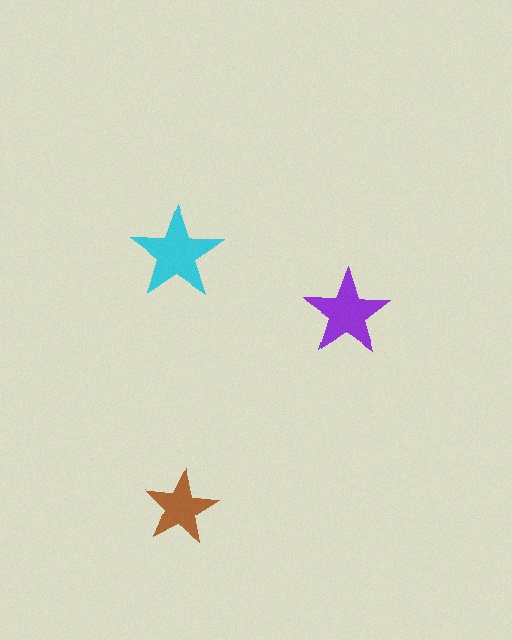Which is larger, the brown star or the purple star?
The purple one.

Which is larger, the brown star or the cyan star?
The cyan one.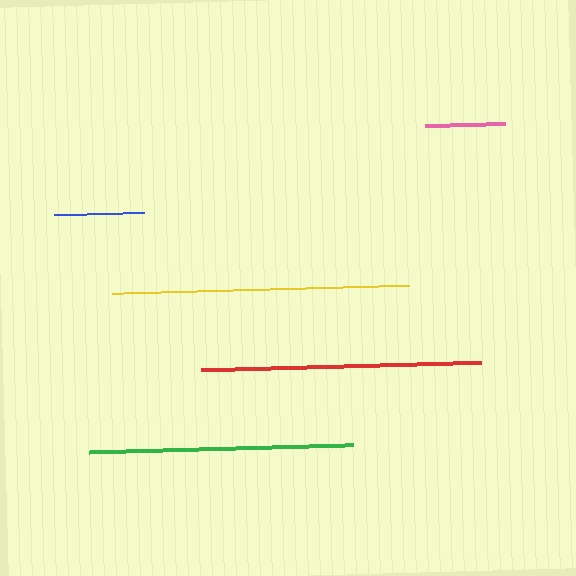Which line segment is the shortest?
The pink line is the shortest at approximately 80 pixels.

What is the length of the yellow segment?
The yellow segment is approximately 297 pixels long.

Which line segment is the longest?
The yellow line is the longest at approximately 297 pixels.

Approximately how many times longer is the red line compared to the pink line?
The red line is approximately 3.5 times the length of the pink line.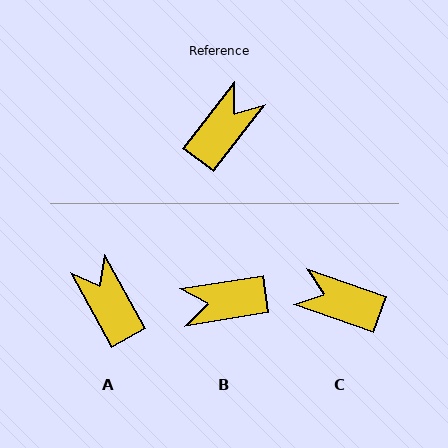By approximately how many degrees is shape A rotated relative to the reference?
Approximately 66 degrees counter-clockwise.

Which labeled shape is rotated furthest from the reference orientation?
B, about 137 degrees away.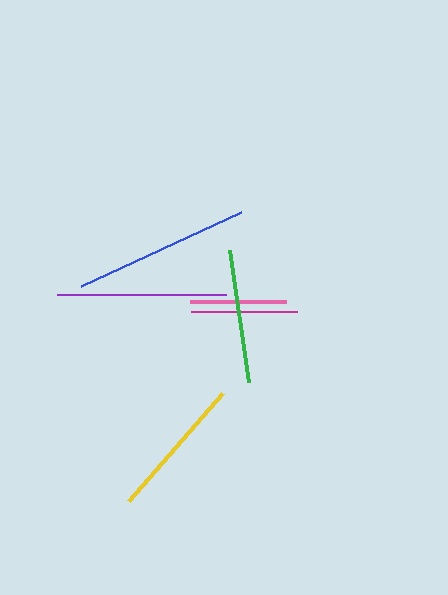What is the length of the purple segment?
The purple segment is approximately 169 pixels long.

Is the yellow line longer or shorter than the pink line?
The yellow line is longer than the pink line.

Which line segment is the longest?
The blue line is the longest at approximately 176 pixels.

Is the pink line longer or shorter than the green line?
The green line is longer than the pink line.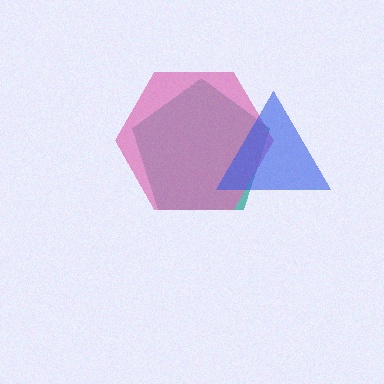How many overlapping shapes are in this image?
There are 3 overlapping shapes in the image.